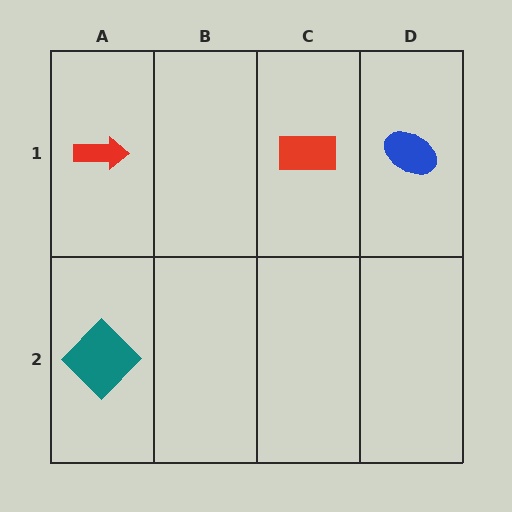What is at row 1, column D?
A blue ellipse.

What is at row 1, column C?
A red rectangle.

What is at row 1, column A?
A red arrow.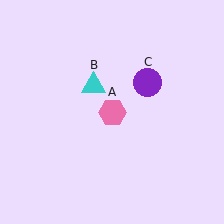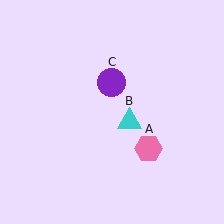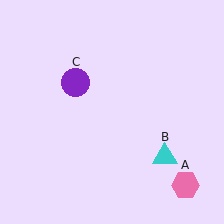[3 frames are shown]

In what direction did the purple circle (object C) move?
The purple circle (object C) moved left.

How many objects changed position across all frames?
3 objects changed position: pink hexagon (object A), cyan triangle (object B), purple circle (object C).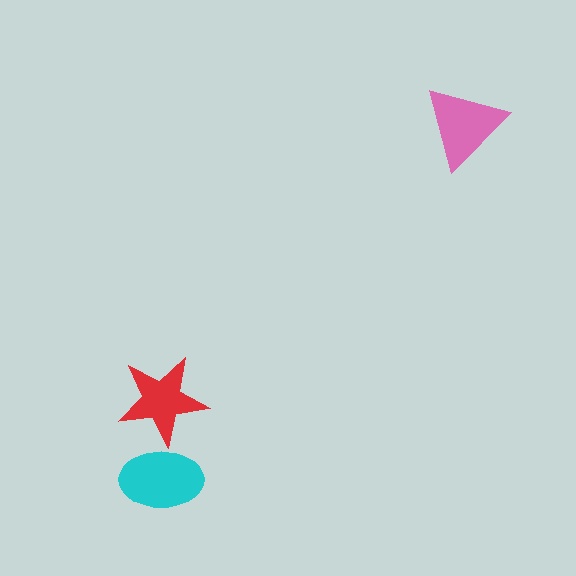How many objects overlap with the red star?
1 object overlaps with the red star.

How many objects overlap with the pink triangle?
0 objects overlap with the pink triangle.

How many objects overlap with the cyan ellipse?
1 object overlaps with the cyan ellipse.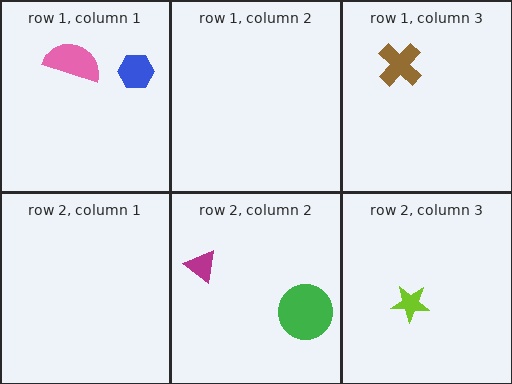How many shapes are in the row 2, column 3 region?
1.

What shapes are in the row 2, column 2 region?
The green circle, the magenta triangle.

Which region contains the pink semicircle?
The row 1, column 1 region.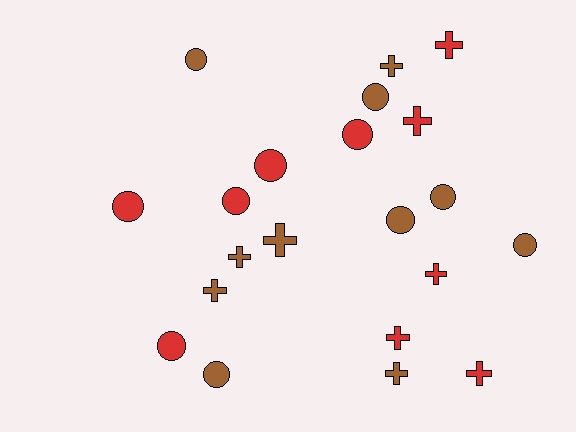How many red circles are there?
There are 5 red circles.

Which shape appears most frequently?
Circle, with 11 objects.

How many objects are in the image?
There are 21 objects.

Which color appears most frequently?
Brown, with 11 objects.